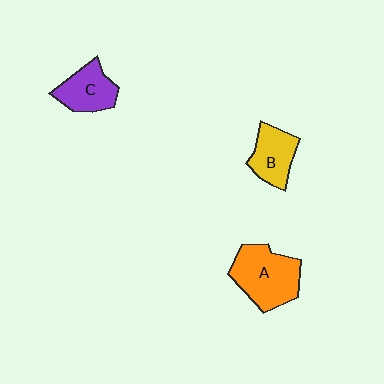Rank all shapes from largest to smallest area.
From largest to smallest: A (orange), C (purple), B (yellow).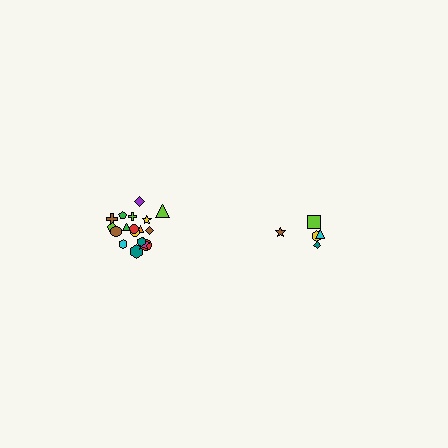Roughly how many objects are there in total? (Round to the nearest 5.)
Roughly 25 objects in total.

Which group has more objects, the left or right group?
The left group.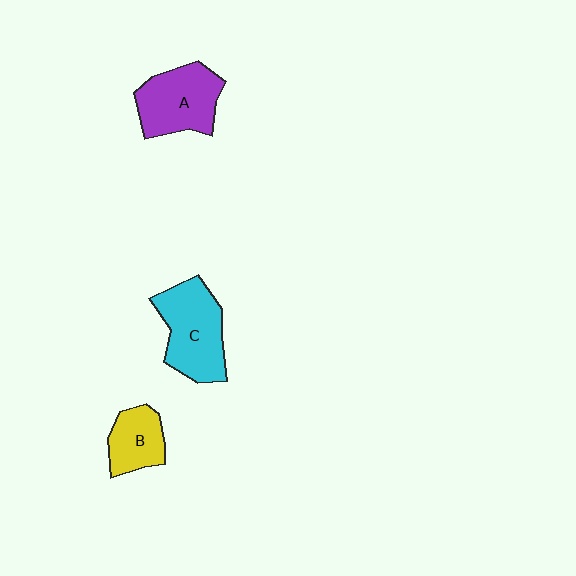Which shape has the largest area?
Shape C (cyan).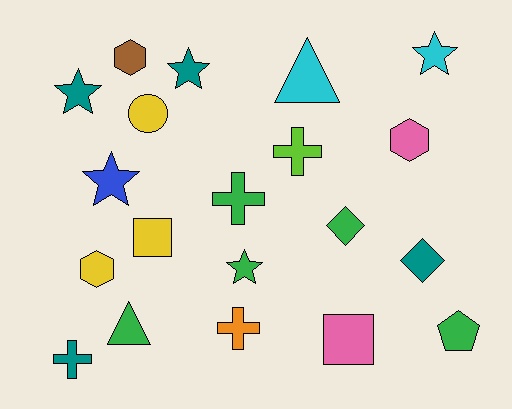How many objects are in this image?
There are 20 objects.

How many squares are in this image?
There are 2 squares.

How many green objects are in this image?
There are 5 green objects.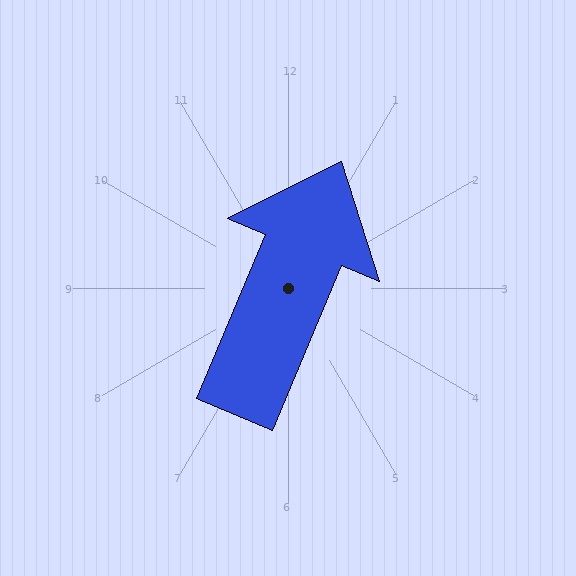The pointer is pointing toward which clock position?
Roughly 1 o'clock.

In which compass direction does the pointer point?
Northeast.